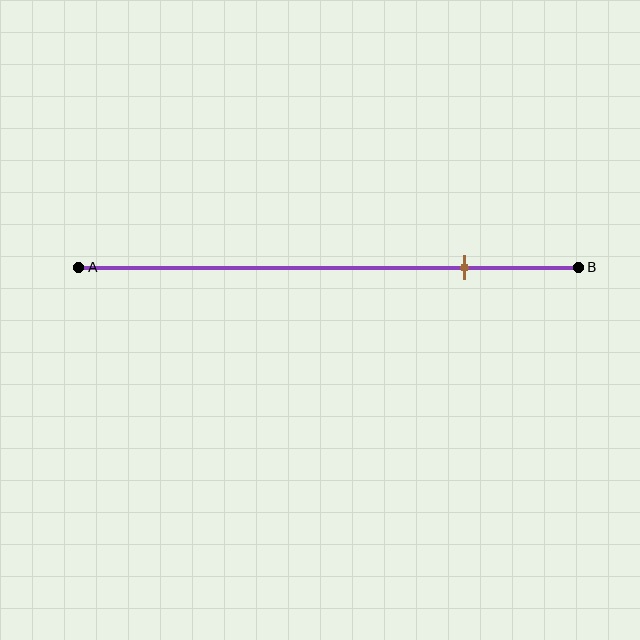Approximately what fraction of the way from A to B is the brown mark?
The brown mark is approximately 75% of the way from A to B.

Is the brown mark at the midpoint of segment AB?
No, the mark is at about 75% from A, not at the 50% midpoint.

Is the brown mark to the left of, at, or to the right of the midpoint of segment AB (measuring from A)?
The brown mark is to the right of the midpoint of segment AB.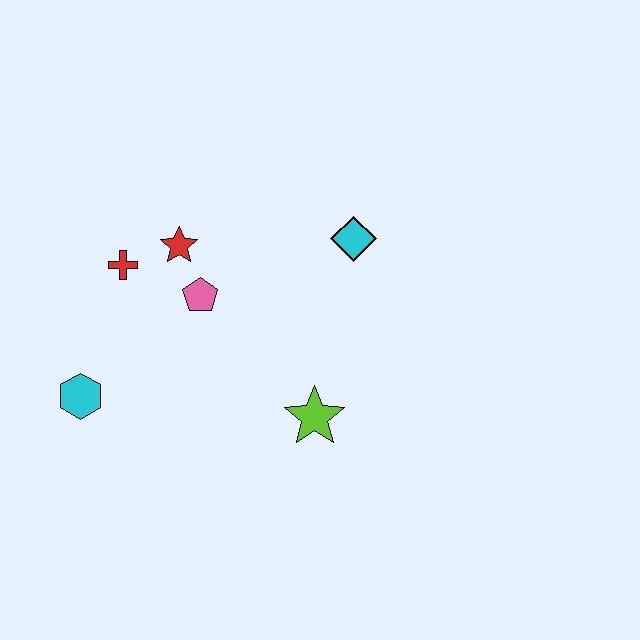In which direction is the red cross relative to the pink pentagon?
The red cross is to the left of the pink pentagon.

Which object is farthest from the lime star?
The red cross is farthest from the lime star.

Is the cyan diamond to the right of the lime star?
Yes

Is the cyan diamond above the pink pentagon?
Yes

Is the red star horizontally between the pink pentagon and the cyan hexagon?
Yes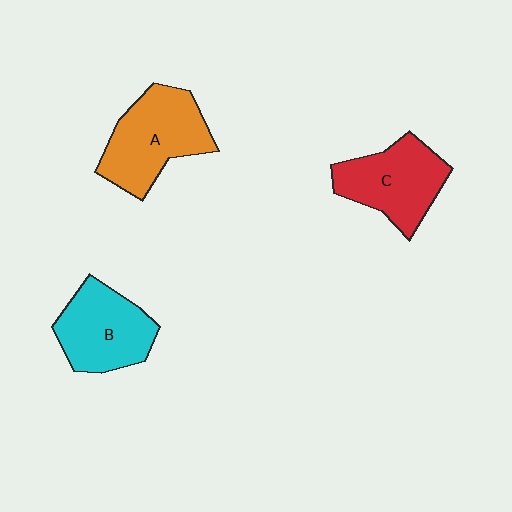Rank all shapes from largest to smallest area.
From largest to smallest: A (orange), C (red), B (cyan).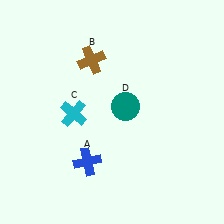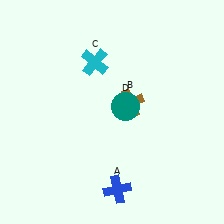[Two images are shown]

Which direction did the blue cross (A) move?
The blue cross (A) moved right.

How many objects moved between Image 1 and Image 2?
3 objects moved between the two images.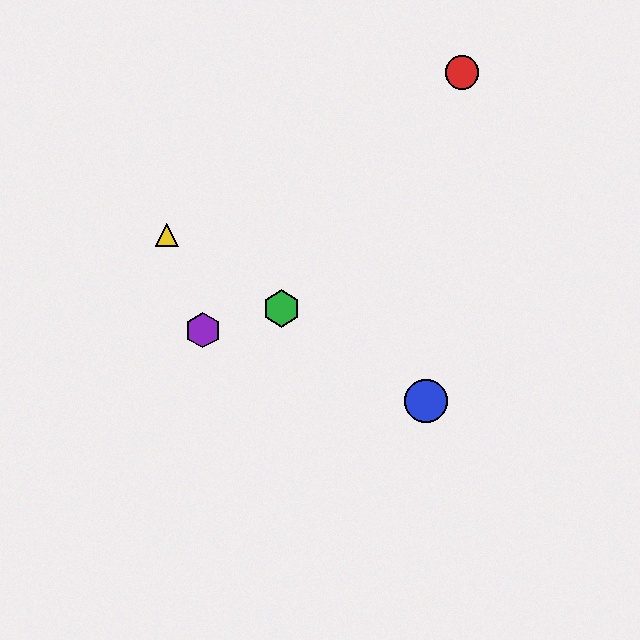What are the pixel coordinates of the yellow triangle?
The yellow triangle is at (167, 235).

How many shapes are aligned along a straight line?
3 shapes (the blue circle, the green hexagon, the yellow triangle) are aligned along a straight line.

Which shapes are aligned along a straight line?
The blue circle, the green hexagon, the yellow triangle are aligned along a straight line.